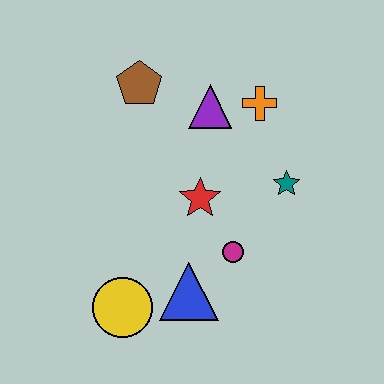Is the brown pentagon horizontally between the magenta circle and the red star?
No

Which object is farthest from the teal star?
The yellow circle is farthest from the teal star.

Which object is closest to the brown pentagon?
The purple triangle is closest to the brown pentagon.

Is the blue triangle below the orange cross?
Yes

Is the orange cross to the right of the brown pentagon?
Yes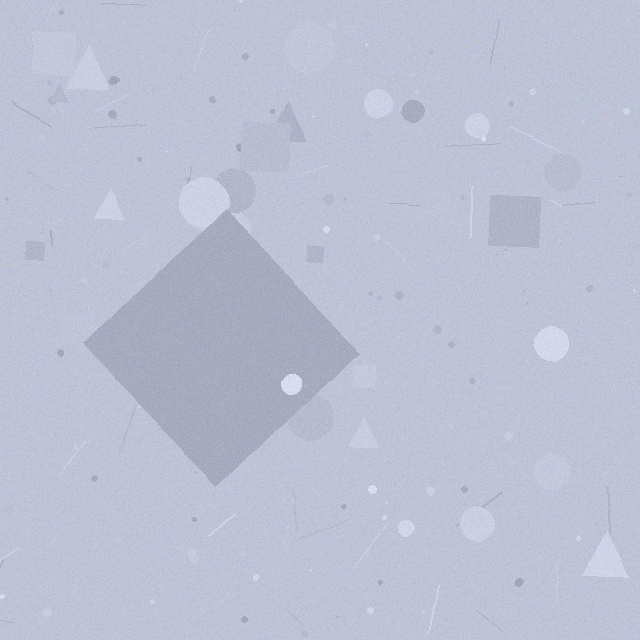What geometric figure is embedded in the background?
A diamond is embedded in the background.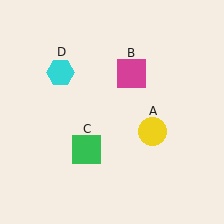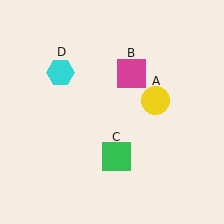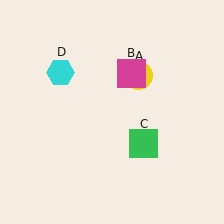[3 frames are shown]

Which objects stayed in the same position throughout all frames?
Magenta square (object B) and cyan hexagon (object D) remained stationary.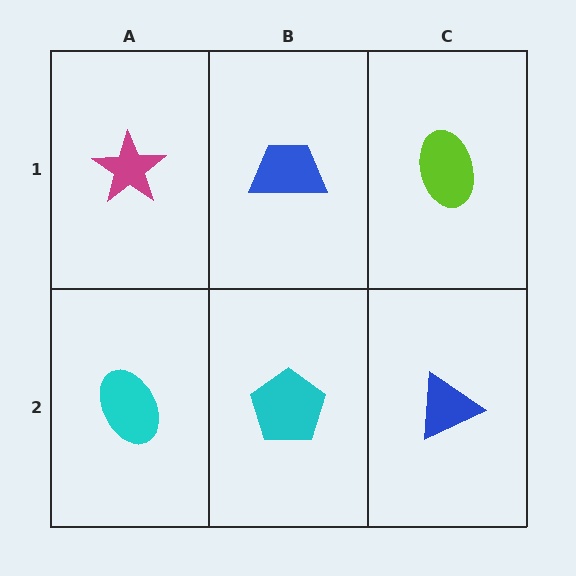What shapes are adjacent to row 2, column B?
A blue trapezoid (row 1, column B), a cyan ellipse (row 2, column A), a blue triangle (row 2, column C).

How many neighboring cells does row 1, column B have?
3.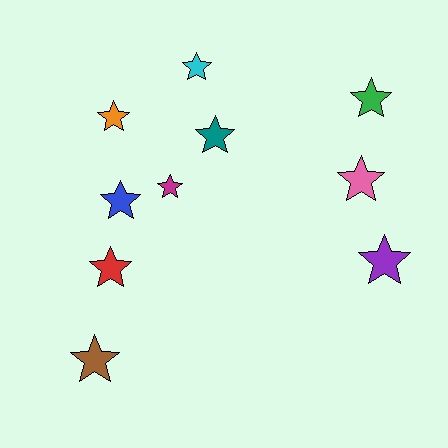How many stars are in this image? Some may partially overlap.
There are 10 stars.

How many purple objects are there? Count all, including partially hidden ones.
There is 1 purple object.